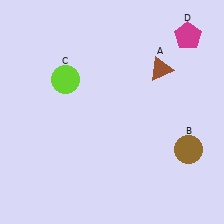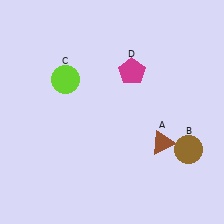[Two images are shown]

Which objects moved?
The objects that moved are: the brown triangle (A), the magenta pentagon (D).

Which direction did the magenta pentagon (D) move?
The magenta pentagon (D) moved left.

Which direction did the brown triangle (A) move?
The brown triangle (A) moved down.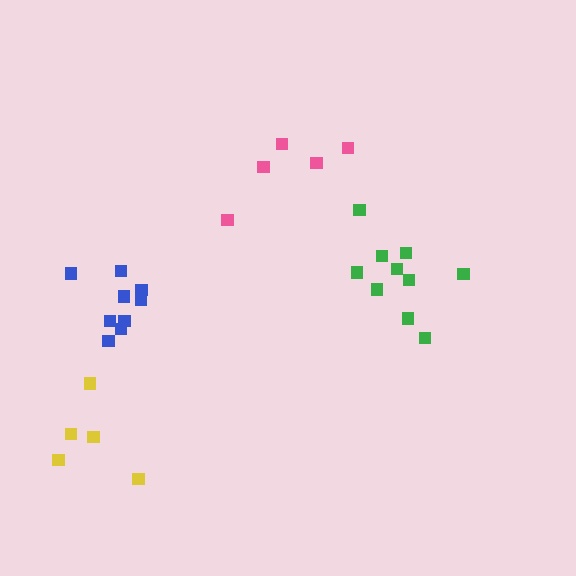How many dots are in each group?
Group 1: 5 dots, Group 2: 10 dots, Group 3: 5 dots, Group 4: 9 dots (29 total).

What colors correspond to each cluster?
The clusters are colored: pink, green, yellow, blue.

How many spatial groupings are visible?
There are 4 spatial groupings.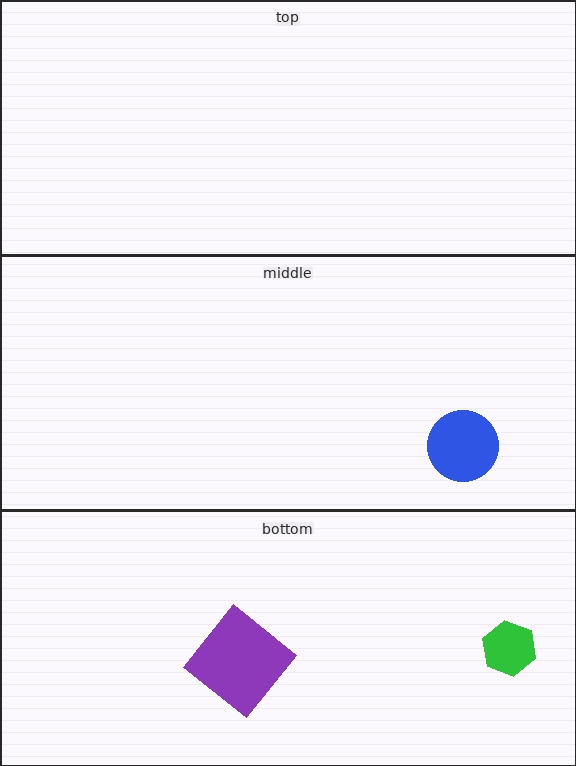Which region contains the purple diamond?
The bottom region.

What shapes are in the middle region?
The blue circle.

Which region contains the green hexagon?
The bottom region.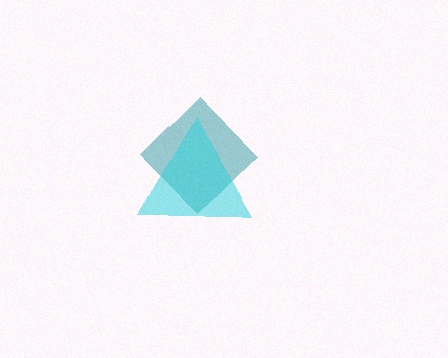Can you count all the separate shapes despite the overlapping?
Yes, there are 2 separate shapes.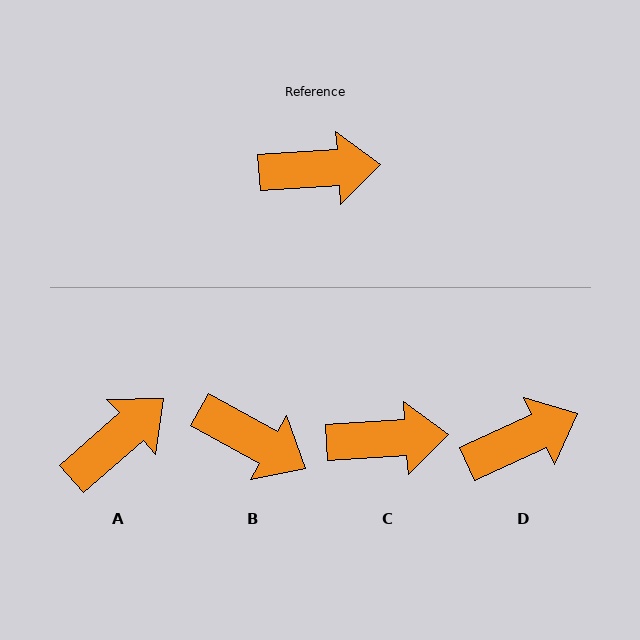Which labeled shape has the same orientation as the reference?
C.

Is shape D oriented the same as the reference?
No, it is off by about 21 degrees.